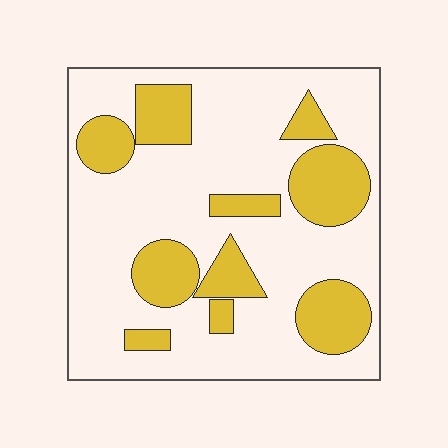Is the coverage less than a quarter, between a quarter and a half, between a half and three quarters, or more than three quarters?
Between a quarter and a half.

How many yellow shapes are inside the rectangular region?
10.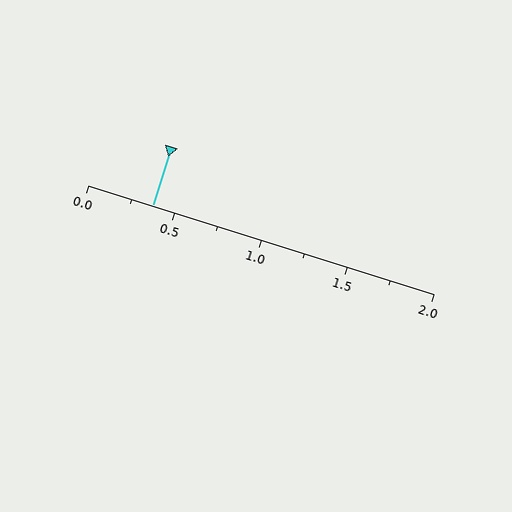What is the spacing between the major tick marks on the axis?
The major ticks are spaced 0.5 apart.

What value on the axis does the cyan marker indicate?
The marker indicates approximately 0.38.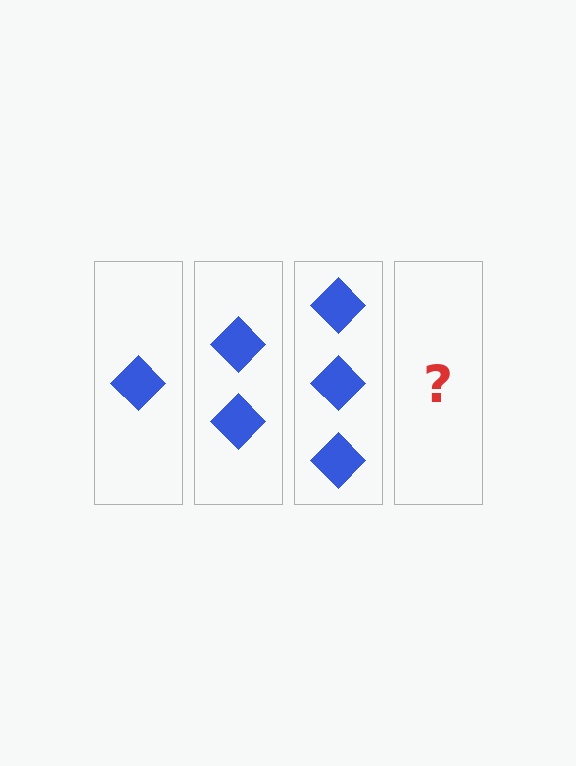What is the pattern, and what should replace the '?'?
The pattern is that each step adds one more diamond. The '?' should be 4 diamonds.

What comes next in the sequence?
The next element should be 4 diamonds.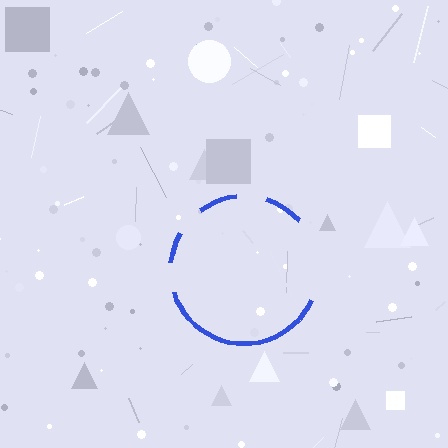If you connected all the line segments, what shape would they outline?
They would outline a circle.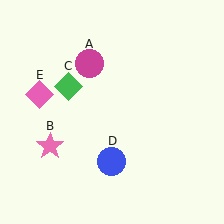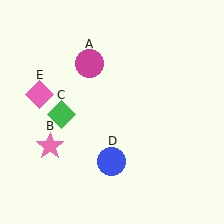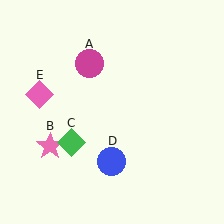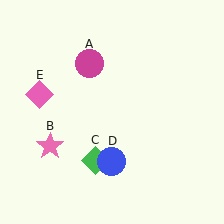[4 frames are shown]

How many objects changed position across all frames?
1 object changed position: green diamond (object C).